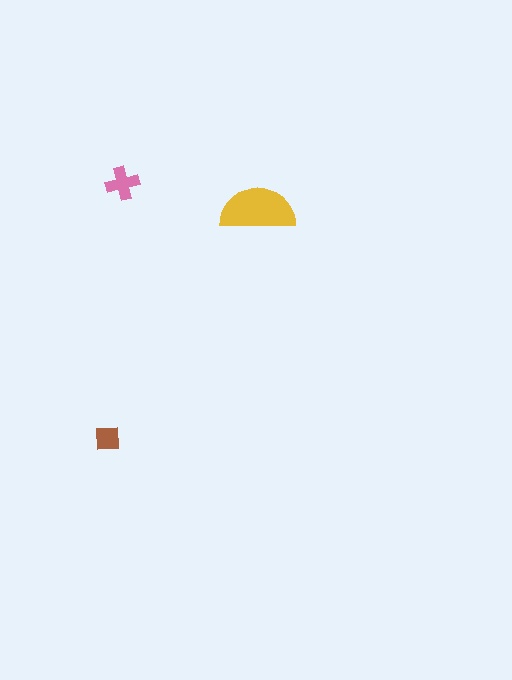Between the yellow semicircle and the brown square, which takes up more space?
The yellow semicircle.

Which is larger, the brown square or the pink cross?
The pink cross.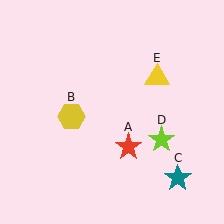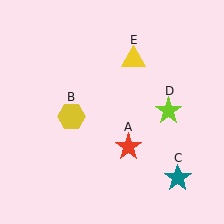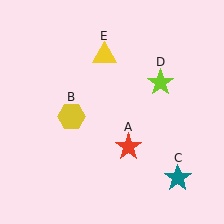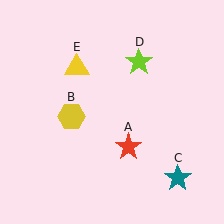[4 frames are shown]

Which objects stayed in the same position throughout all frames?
Red star (object A) and yellow hexagon (object B) and teal star (object C) remained stationary.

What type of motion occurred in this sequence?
The lime star (object D), yellow triangle (object E) rotated counterclockwise around the center of the scene.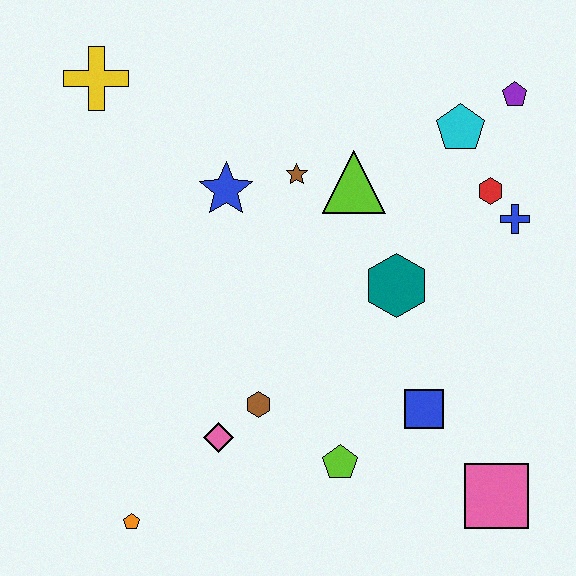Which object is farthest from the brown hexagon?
The purple pentagon is farthest from the brown hexagon.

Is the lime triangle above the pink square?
Yes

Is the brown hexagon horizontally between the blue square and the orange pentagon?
Yes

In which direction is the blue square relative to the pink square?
The blue square is above the pink square.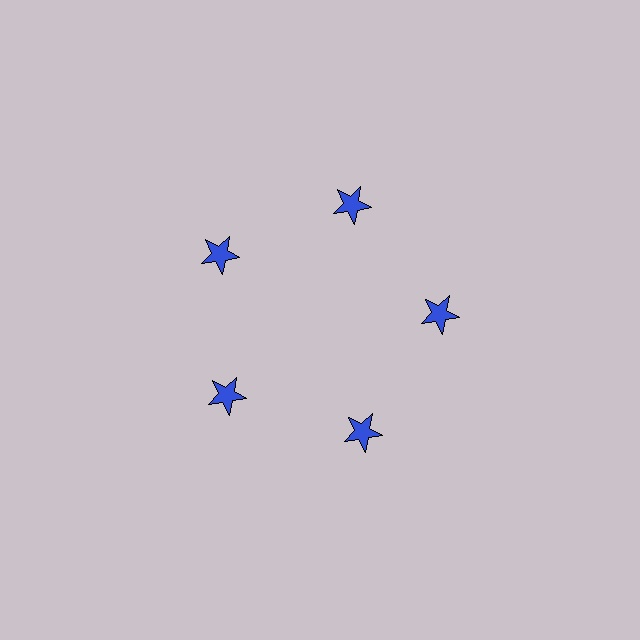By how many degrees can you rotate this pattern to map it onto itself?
The pattern maps onto itself every 72 degrees of rotation.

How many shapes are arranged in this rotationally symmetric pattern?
There are 5 shapes, arranged in 5 groups of 1.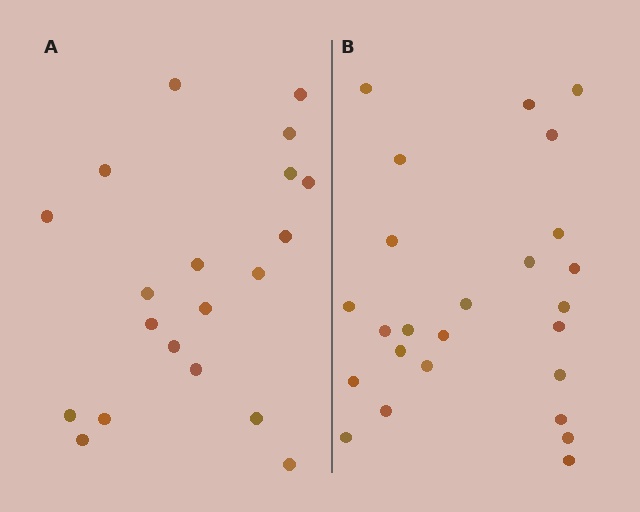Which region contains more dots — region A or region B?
Region B (the right region) has more dots.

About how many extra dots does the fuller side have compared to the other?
Region B has about 5 more dots than region A.